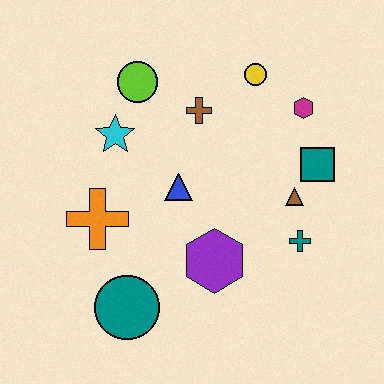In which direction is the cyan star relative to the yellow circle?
The cyan star is to the left of the yellow circle.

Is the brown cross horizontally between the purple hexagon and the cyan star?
Yes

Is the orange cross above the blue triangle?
No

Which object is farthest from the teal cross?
The lime circle is farthest from the teal cross.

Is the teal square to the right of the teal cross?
Yes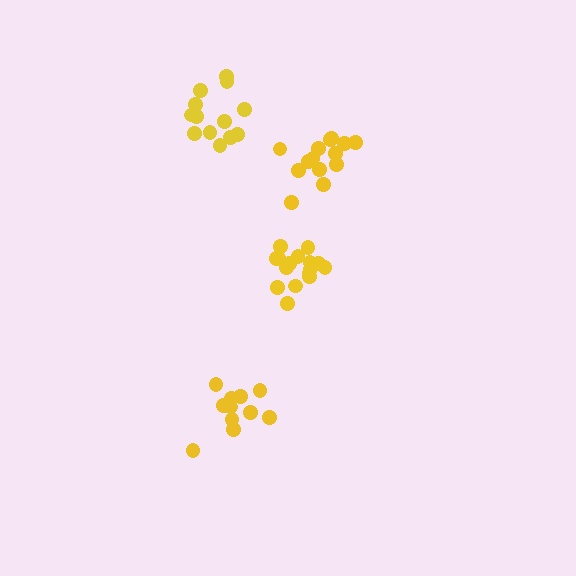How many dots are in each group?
Group 1: 11 dots, Group 2: 13 dots, Group 3: 14 dots, Group 4: 16 dots (54 total).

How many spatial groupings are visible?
There are 4 spatial groupings.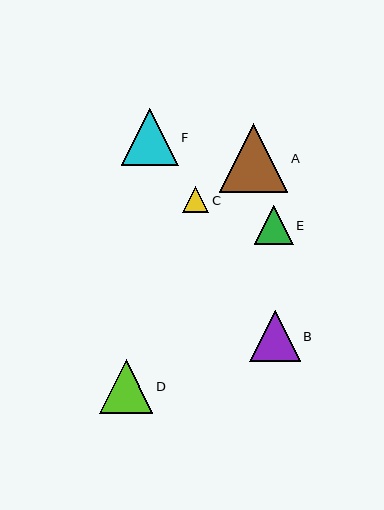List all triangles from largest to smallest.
From largest to smallest: A, F, D, B, E, C.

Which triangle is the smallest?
Triangle C is the smallest with a size of approximately 26 pixels.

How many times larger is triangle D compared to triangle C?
Triangle D is approximately 2.0 times the size of triangle C.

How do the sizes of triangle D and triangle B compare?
Triangle D and triangle B are approximately the same size.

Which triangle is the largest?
Triangle A is the largest with a size of approximately 68 pixels.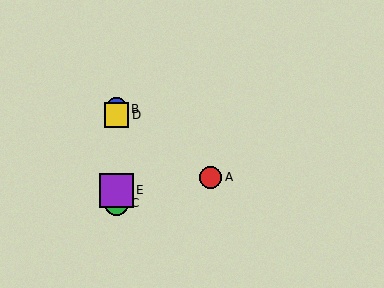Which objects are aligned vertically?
Objects B, C, D, E are aligned vertically.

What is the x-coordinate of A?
Object A is at x≈210.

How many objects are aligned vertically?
4 objects (B, C, D, E) are aligned vertically.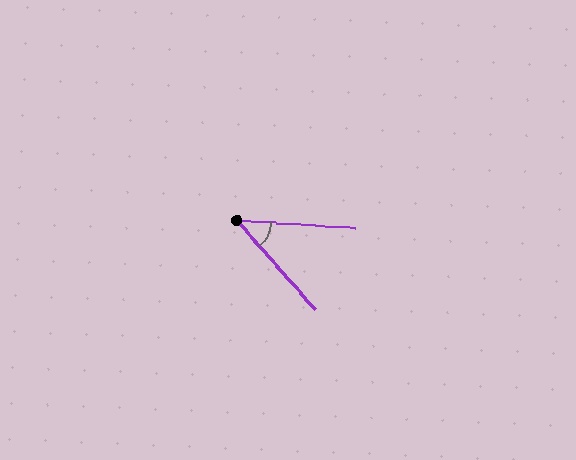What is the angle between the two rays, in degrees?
Approximately 45 degrees.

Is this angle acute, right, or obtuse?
It is acute.